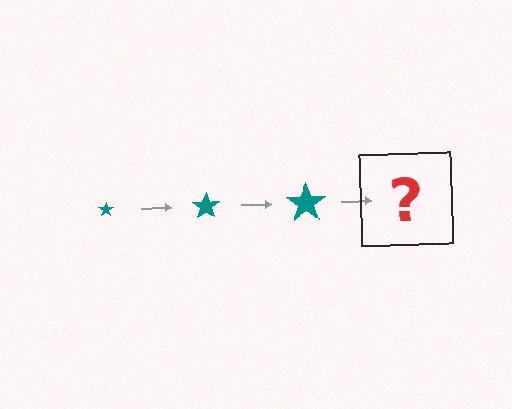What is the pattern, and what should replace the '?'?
The pattern is that the star gets progressively larger each step. The '?' should be a teal star, larger than the previous one.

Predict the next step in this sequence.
The next step is a teal star, larger than the previous one.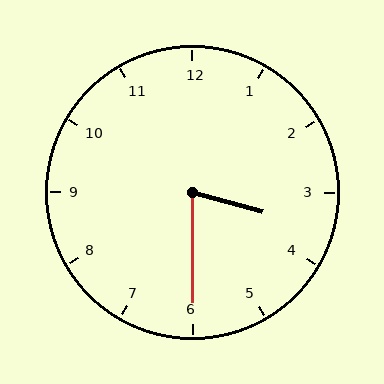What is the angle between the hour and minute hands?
Approximately 75 degrees.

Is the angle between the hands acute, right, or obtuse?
It is acute.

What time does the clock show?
3:30.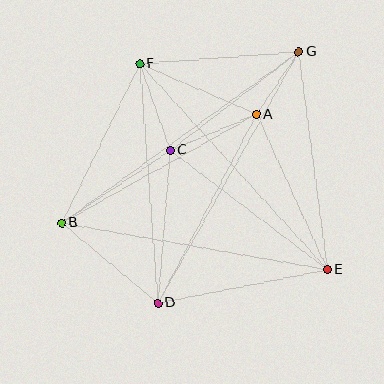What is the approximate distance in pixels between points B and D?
The distance between B and D is approximately 125 pixels.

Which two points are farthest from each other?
Points B and G are farthest from each other.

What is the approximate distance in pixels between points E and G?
The distance between E and G is approximately 220 pixels.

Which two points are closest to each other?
Points A and G are closest to each other.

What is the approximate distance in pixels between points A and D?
The distance between A and D is approximately 213 pixels.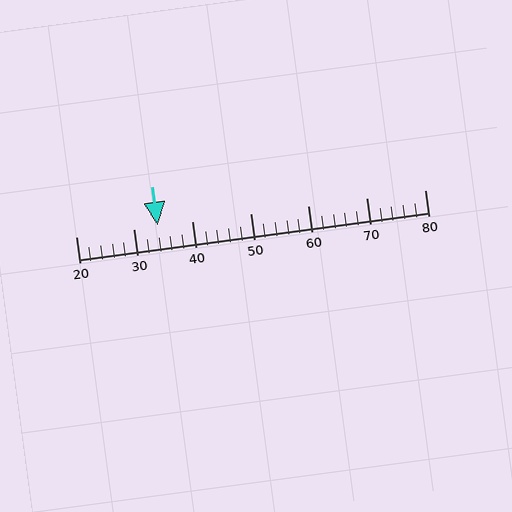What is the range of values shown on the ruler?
The ruler shows values from 20 to 80.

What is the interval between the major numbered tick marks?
The major tick marks are spaced 10 units apart.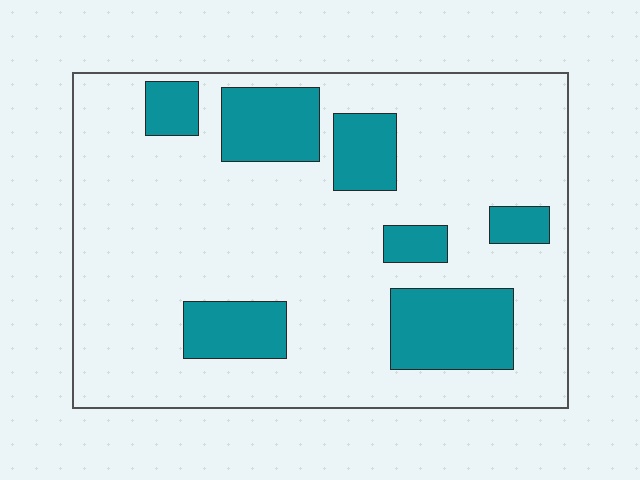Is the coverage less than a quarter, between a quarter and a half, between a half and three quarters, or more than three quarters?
Less than a quarter.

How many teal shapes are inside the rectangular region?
7.